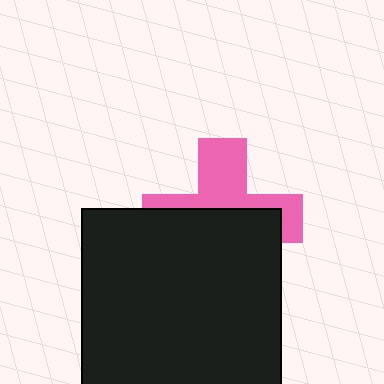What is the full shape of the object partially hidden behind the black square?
The partially hidden object is a pink cross.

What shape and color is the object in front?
The object in front is a black square.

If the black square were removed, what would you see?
You would see the complete pink cross.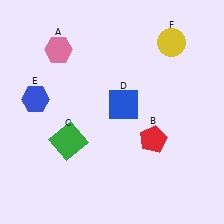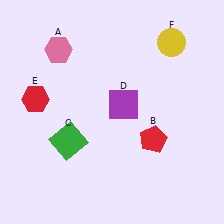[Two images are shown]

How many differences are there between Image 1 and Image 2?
There are 2 differences between the two images.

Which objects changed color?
D changed from blue to purple. E changed from blue to red.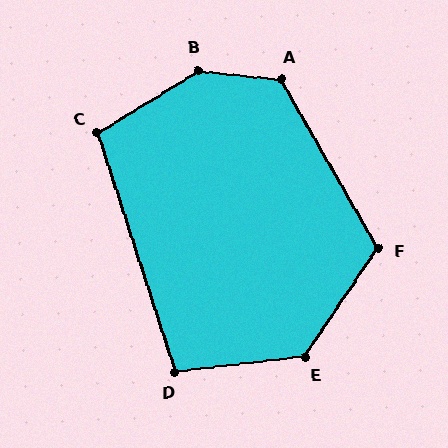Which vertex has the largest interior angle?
B, at approximately 142 degrees.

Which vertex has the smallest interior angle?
D, at approximately 102 degrees.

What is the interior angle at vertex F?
Approximately 116 degrees (obtuse).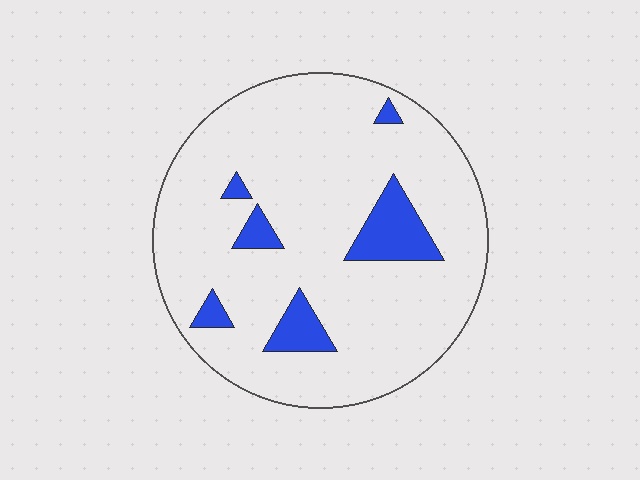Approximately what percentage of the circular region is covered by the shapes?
Approximately 10%.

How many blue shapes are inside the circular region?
6.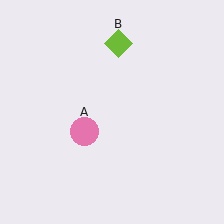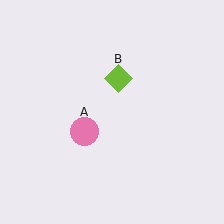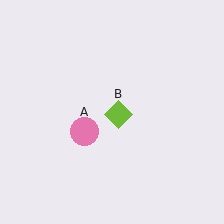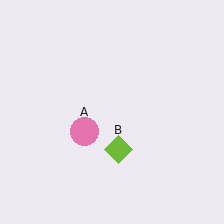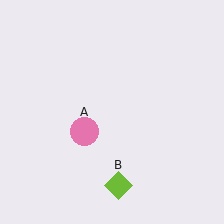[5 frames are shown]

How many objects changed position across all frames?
1 object changed position: lime diamond (object B).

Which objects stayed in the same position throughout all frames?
Pink circle (object A) remained stationary.